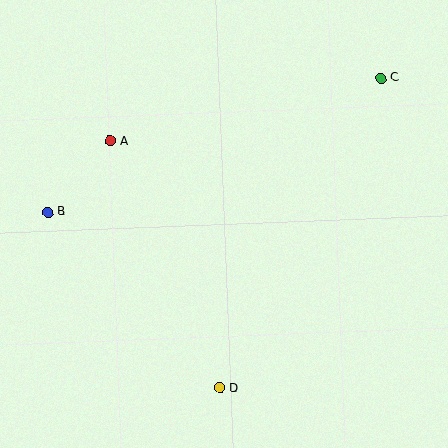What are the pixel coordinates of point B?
Point B is at (48, 212).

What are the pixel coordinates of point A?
Point A is at (110, 141).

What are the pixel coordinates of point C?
Point C is at (381, 78).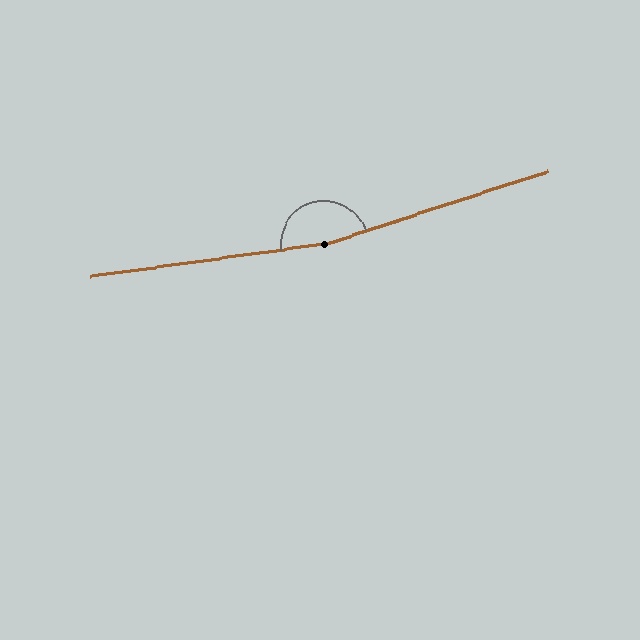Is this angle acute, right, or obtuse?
It is obtuse.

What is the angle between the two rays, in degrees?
Approximately 170 degrees.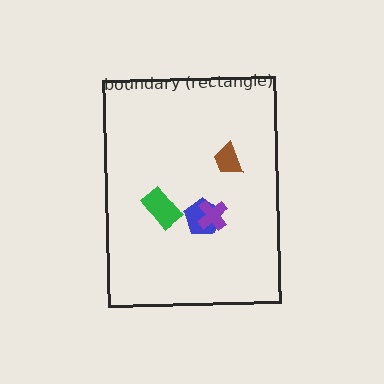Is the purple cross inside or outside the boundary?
Inside.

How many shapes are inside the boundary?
4 inside, 0 outside.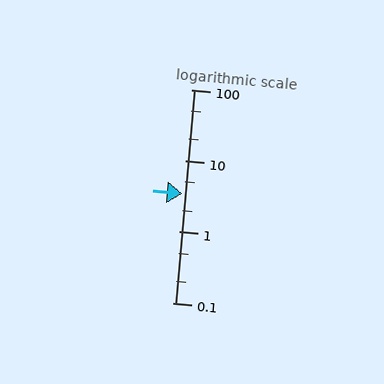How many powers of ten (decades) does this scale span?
The scale spans 3 decades, from 0.1 to 100.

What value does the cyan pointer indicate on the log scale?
The pointer indicates approximately 3.4.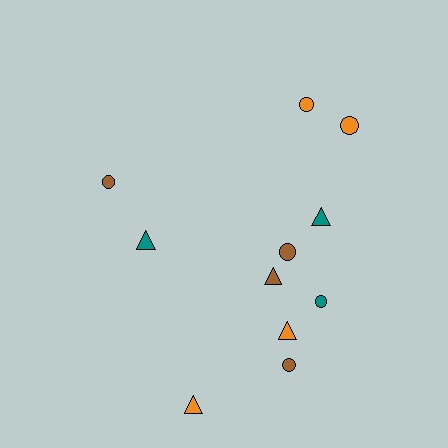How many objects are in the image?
There are 11 objects.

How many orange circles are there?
There are 2 orange circles.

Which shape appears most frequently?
Circle, with 6 objects.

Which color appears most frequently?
Orange, with 4 objects.